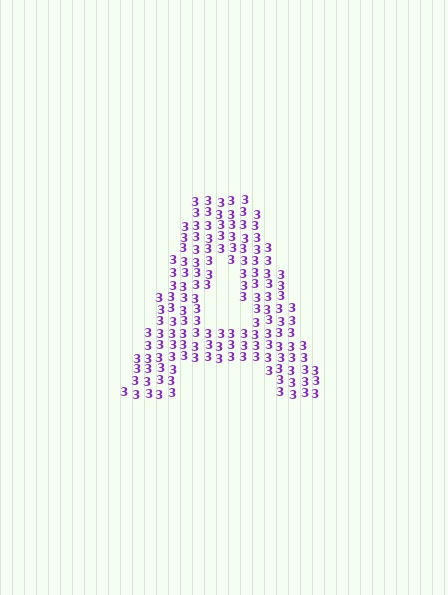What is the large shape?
The large shape is the letter A.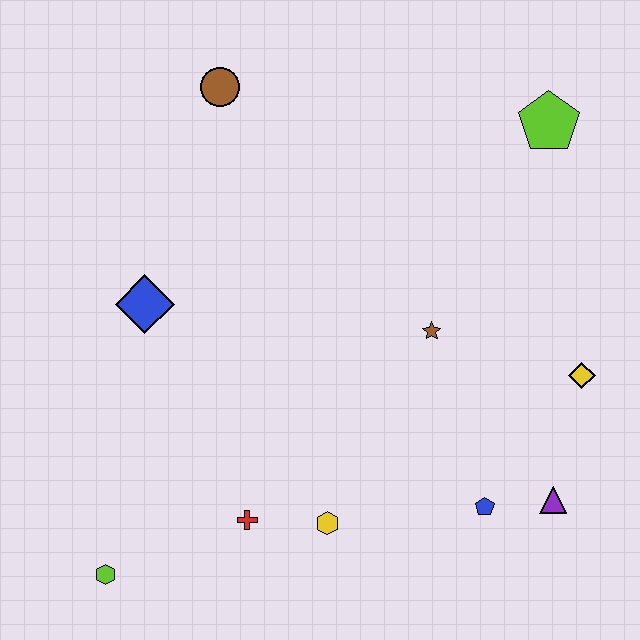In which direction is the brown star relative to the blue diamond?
The brown star is to the right of the blue diamond.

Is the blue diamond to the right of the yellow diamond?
No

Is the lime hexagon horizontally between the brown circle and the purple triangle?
No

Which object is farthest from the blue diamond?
The purple triangle is farthest from the blue diamond.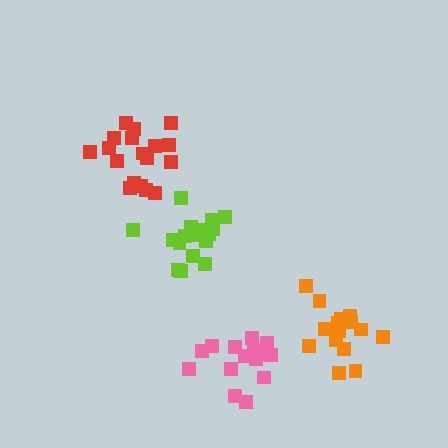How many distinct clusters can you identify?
There are 4 distinct clusters.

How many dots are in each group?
Group 1: 17 dots, Group 2: 18 dots, Group 3: 15 dots, Group 4: 15 dots (65 total).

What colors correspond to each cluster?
The clusters are colored: lime, red, orange, pink.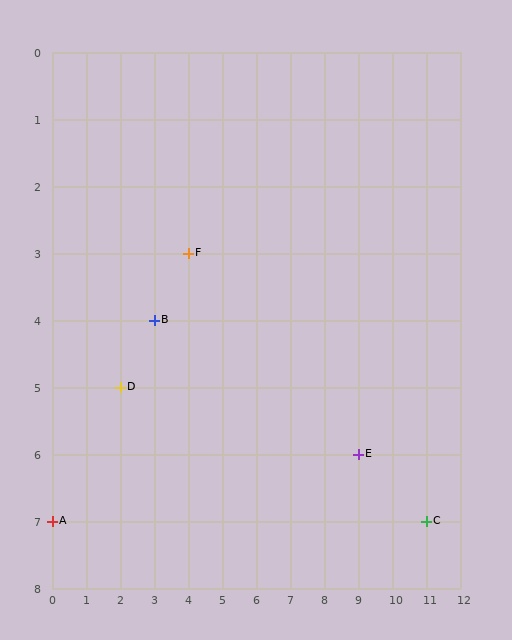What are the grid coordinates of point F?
Point F is at grid coordinates (4, 3).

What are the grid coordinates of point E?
Point E is at grid coordinates (9, 6).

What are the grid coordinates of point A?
Point A is at grid coordinates (0, 7).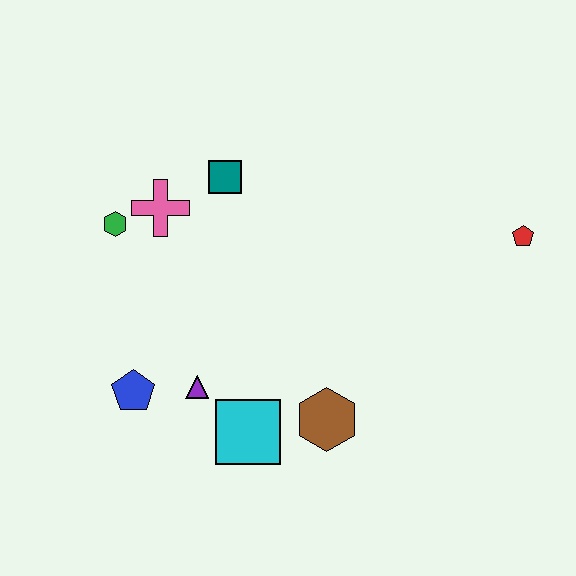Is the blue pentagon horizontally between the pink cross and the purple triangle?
No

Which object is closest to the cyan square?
The purple triangle is closest to the cyan square.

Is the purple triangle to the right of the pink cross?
Yes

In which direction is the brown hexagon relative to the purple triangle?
The brown hexagon is to the right of the purple triangle.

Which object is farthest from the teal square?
The red pentagon is farthest from the teal square.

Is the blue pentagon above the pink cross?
No